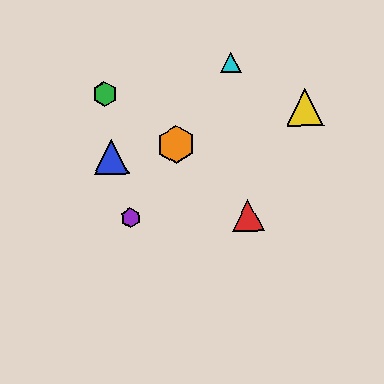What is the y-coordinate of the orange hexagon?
The orange hexagon is at y≈145.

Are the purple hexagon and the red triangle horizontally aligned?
Yes, both are at y≈218.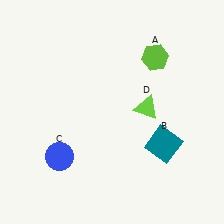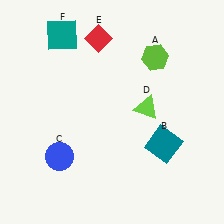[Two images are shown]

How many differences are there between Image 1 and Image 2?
There are 2 differences between the two images.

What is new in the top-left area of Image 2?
A teal square (F) was added in the top-left area of Image 2.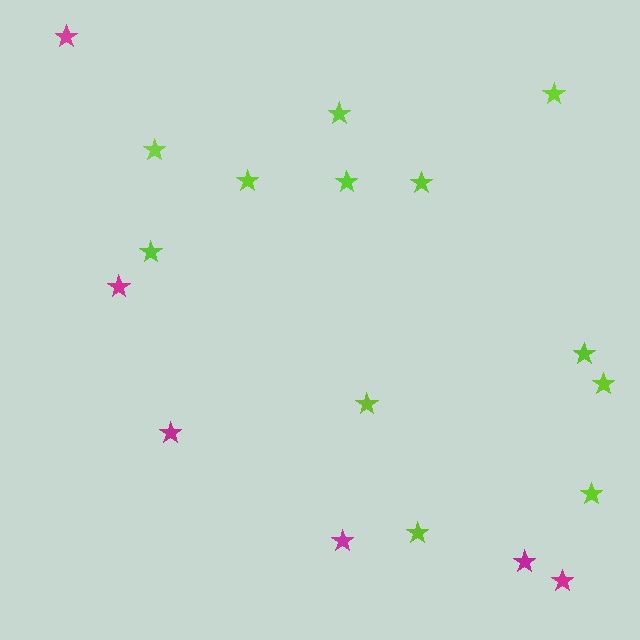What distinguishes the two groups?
There are 2 groups: one group of lime stars (12) and one group of magenta stars (6).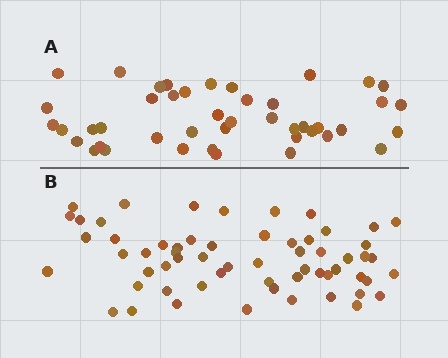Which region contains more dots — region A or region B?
Region B (the bottom region) has more dots.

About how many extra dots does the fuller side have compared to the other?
Region B has approximately 15 more dots than region A.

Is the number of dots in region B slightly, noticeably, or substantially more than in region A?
Region B has noticeably more, but not dramatically so. The ratio is roughly 1.4 to 1.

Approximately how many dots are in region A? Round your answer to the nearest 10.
About 40 dots. (The exact count is 44, which rounds to 40.)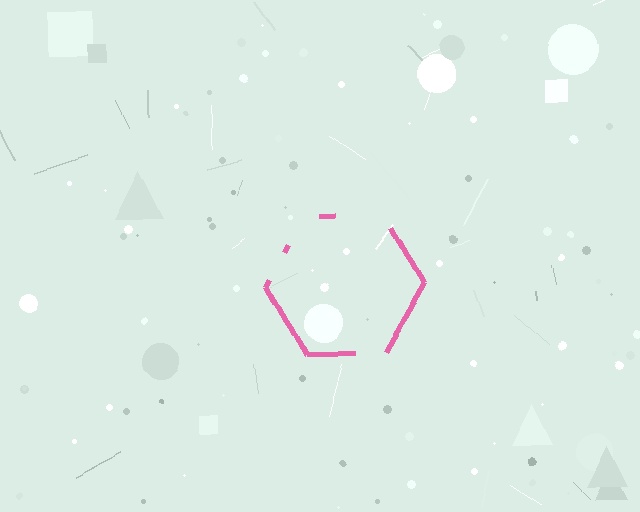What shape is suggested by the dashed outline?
The dashed outline suggests a hexagon.